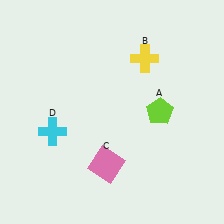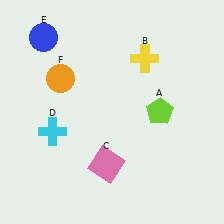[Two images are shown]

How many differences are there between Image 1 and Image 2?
There are 2 differences between the two images.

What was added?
A blue circle (E), an orange circle (F) were added in Image 2.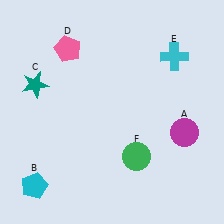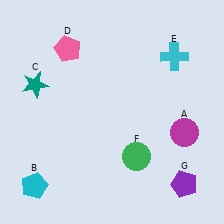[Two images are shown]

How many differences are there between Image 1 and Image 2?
There is 1 difference between the two images.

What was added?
A purple pentagon (G) was added in Image 2.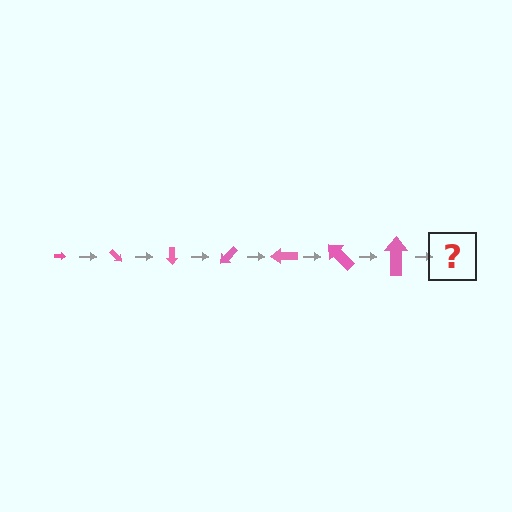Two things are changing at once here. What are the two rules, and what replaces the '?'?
The two rules are that the arrow grows larger each step and it rotates 45 degrees each step. The '?' should be an arrow, larger than the previous one and rotated 315 degrees from the start.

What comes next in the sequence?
The next element should be an arrow, larger than the previous one and rotated 315 degrees from the start.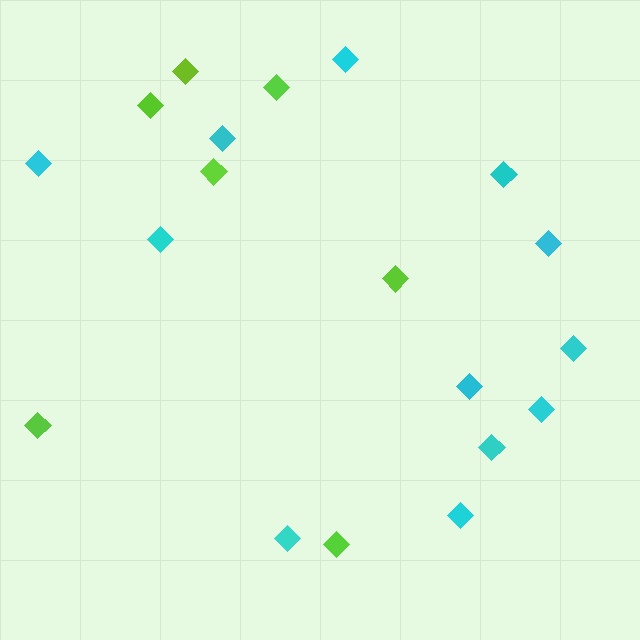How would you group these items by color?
There are 2 groups: one group of cyan diamonds (12) and one group of lime diamonds (7).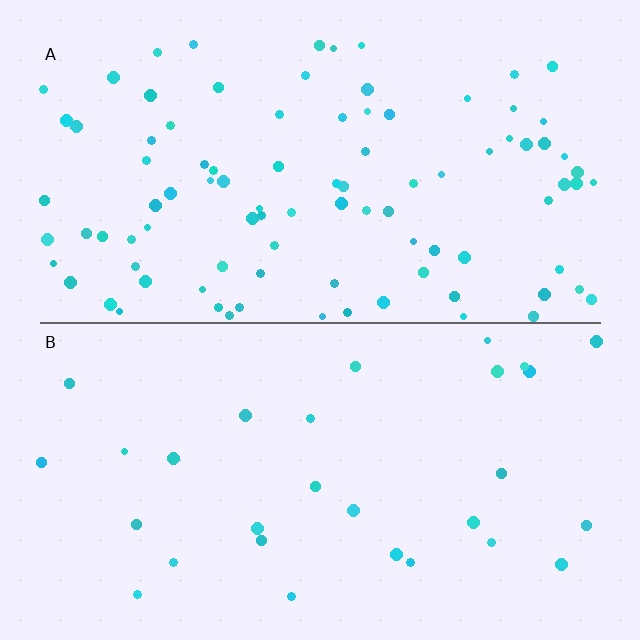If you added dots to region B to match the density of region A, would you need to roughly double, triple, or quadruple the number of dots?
Approximately triple.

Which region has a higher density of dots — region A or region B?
A (the top).